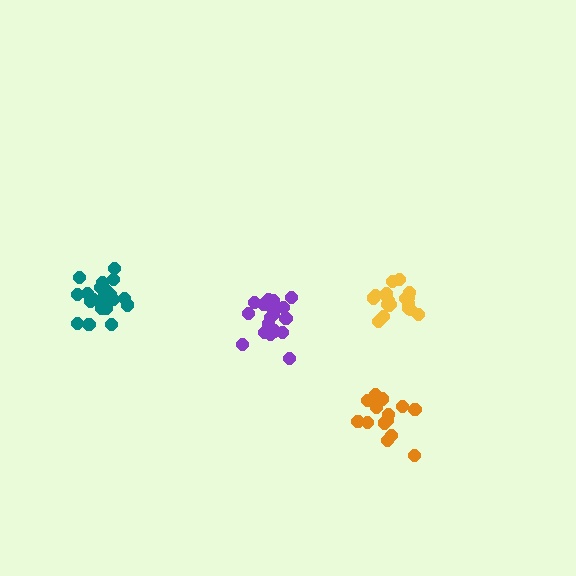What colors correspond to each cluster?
The clusters are colored: yellow, orange, purple, teal.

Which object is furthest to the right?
The yellow cluster is rightmost.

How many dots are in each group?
Group 1: 19 dots, Group 2: 15 dots, Group 3: 19 dots, Group 4: 21 dots (74 total).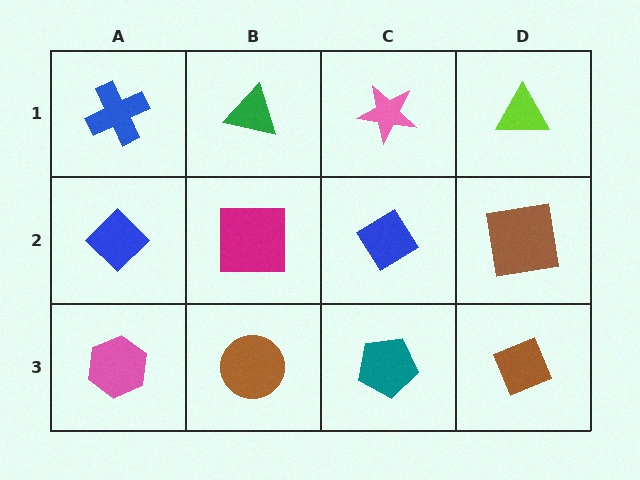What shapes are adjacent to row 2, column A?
A blue cross (row 1, column A), a pink hexagon (row 3, column A), a magenta square (row 2, column B).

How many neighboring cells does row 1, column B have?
3.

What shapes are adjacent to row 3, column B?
A magenta square (row 2, column B), a pink hexagon (row 3, column A), a teal pentagon (row 3, column C).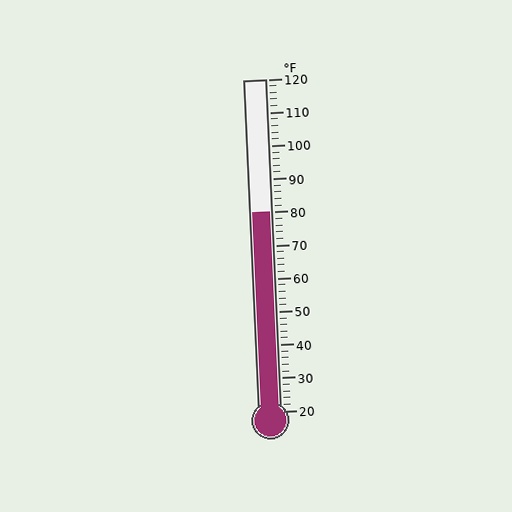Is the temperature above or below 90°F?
The temperature is below 90°F.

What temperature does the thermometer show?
The thermometer shows approximately 80°F.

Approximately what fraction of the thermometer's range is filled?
The thermometer is filled to approximately 60% of its range.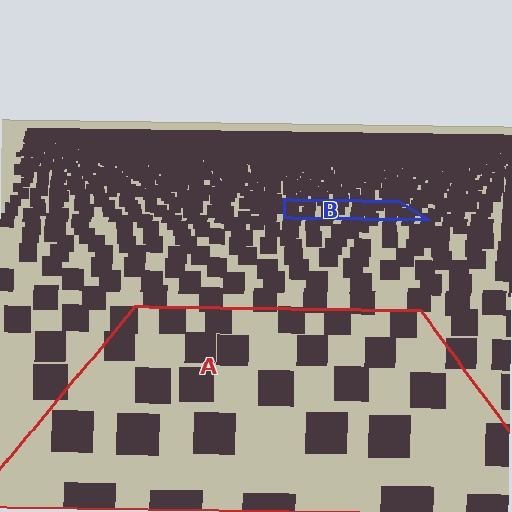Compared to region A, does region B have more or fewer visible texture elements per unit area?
Region B has more texture elements per unit area — they are packed more densely because it is farther away.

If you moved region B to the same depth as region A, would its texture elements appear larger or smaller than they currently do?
They would appear larger. At a closer depth, the same texture elements are projected at a bigger on-screen size.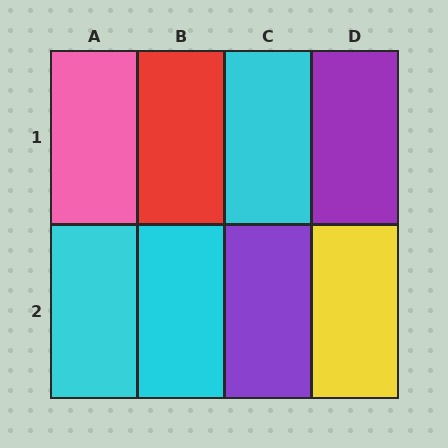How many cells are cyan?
3 cells are cyan.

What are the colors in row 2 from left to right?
Cyan, cyan, purple, yellow.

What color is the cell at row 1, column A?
Pink.